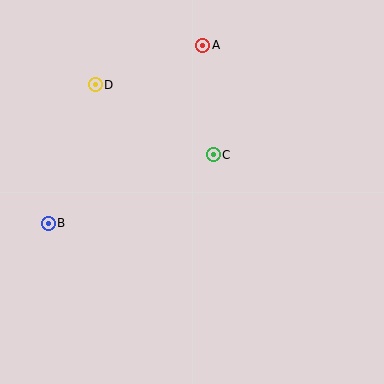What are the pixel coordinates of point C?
Point C is at (213, 155).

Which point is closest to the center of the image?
Point C at (213, 155) is closest to the center.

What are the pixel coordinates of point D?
Point D is at (95, 85).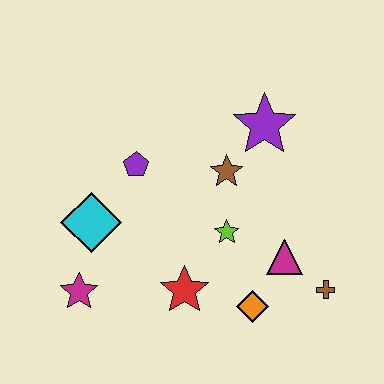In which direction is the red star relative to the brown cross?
The red star is to the left of the brown cross.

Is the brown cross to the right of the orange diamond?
Yes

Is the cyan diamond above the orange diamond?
Yes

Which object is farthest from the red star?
The purple star is farthest from the red star.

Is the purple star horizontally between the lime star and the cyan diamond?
No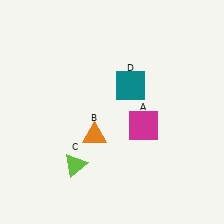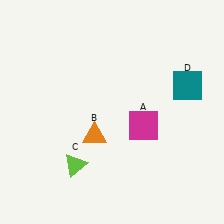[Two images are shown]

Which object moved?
The teal square (D) moved right.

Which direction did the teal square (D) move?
The teal square (D) moved right.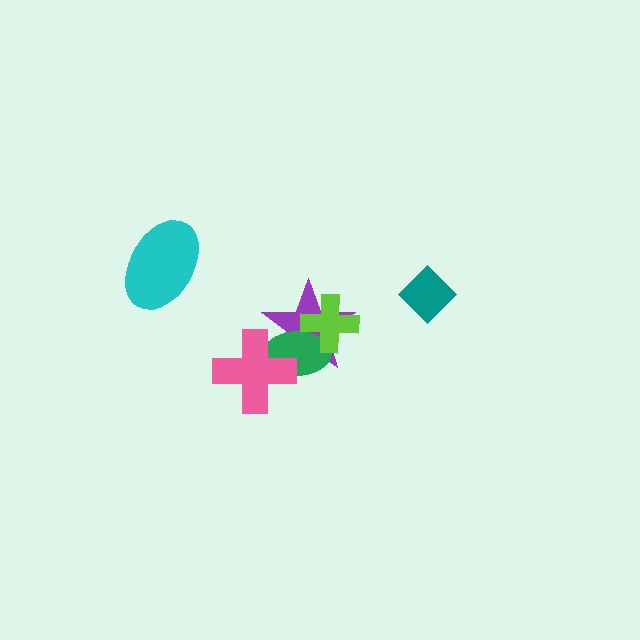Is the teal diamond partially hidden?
No, no other shape covers it.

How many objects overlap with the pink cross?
2 objects overlap with the pink cross.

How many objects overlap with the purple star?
3 objects overlap with the purple star.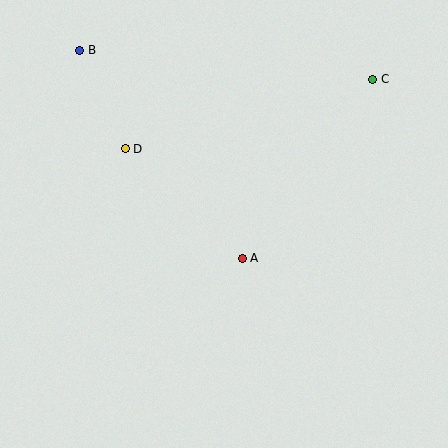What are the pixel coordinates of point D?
Point D is at (125, 149).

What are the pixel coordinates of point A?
Point A is at (242, 258).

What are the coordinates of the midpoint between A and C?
The midpoint between A and C is at (308, 169).